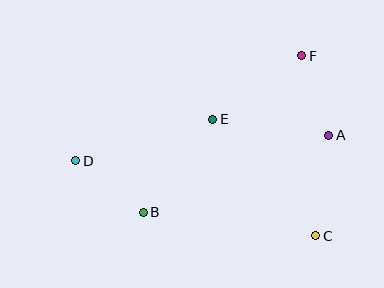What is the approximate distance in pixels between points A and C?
The distance between A and C is approximately 101 pixels.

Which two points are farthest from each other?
Points A and D are farthest from each other.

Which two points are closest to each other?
Points A and F are closest to each other.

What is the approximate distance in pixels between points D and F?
The distance between D and F is approximately 249 pixels.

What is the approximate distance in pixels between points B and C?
The distance between B and C is approximately 174 pixels.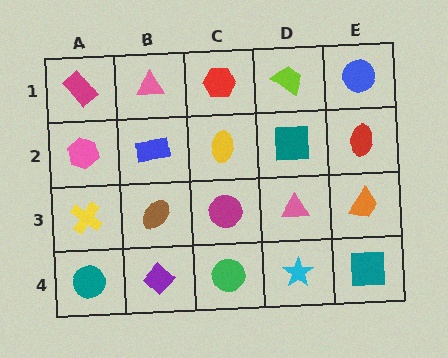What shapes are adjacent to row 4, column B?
A brown ellipse (row 3, column B), a teal circle (row 4, column A), a green circle (row 4, column C).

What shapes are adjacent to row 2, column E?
A blue circle (row 1, column E), an orange trapezoid (row 3, column E), a teal square (row 2, column D).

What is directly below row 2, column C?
A magenta circle.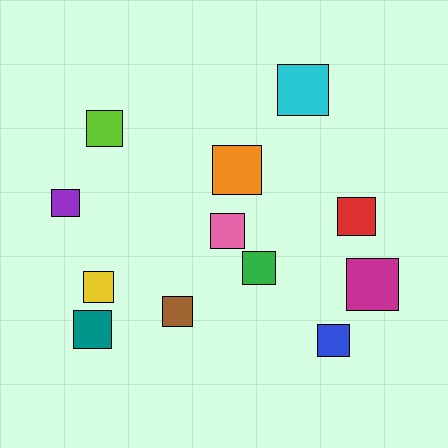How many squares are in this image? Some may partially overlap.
There are 12 squares.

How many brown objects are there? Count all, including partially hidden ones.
There is 1 brown object.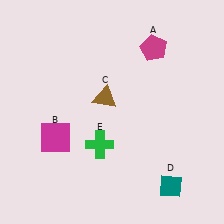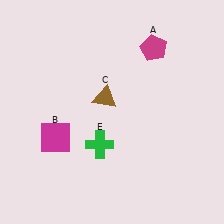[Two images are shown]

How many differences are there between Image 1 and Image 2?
There is 1 difference between the two images.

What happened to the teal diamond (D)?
The teal diamond (D) was removed in Image 2. It was in the bottom-right area of Image 1.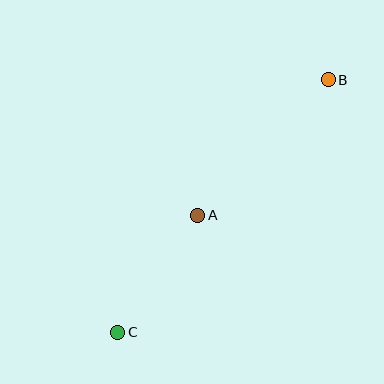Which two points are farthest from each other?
Points B and C are farthest from each other.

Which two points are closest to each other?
Points A and C are closest to each other.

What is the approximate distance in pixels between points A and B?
The distance between A and B is approximately 188 pixels.